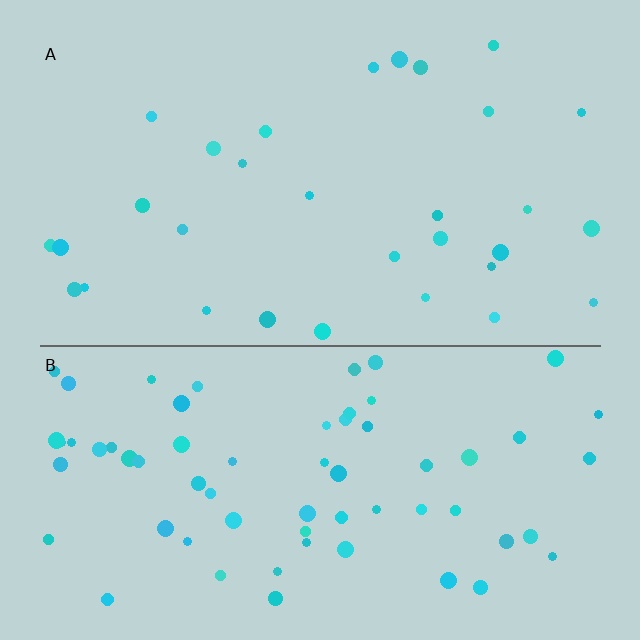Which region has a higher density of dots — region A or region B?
B (the bottom).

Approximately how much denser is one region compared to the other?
Approximately 2.1× — region B over region A.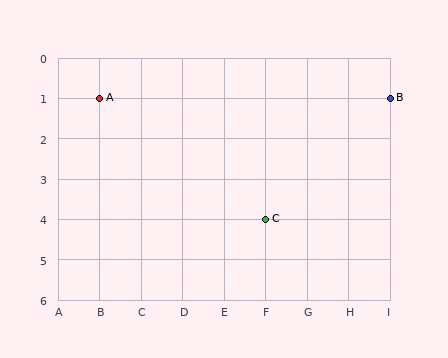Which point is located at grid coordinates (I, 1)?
Point B is at (I, 1).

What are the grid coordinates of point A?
Point A is at grid coordinates (B, 1).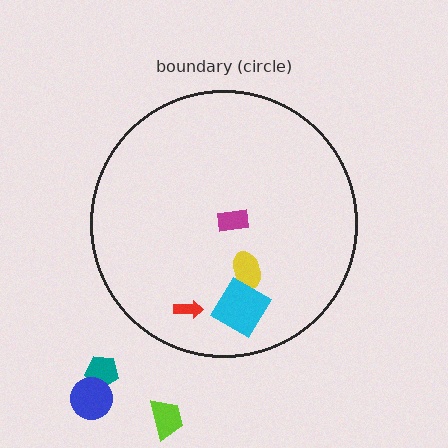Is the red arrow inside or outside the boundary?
Inside.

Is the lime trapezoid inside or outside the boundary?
Outside.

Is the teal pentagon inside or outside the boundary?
Outside.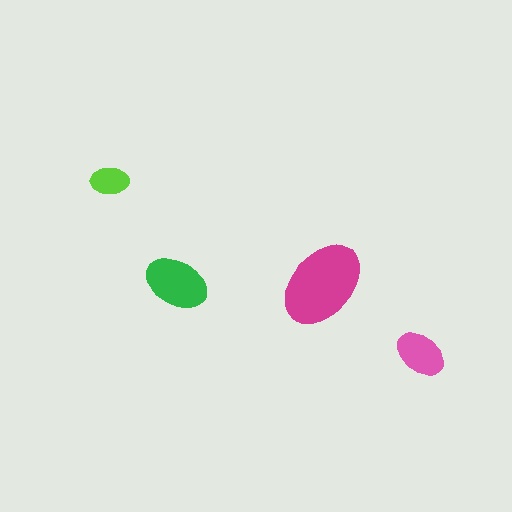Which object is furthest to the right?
The pink ellipse is rightmost.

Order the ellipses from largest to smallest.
the magenta one, the green one, the pink one, the lime one.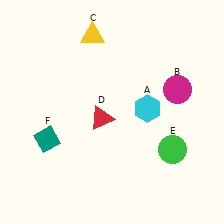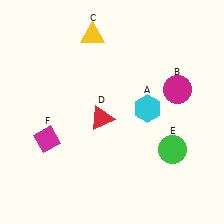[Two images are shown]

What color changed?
The diamond (F) changed from teal in Image 1 to magenta in Image 2.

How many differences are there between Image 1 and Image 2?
There is 1 difference between the two images.